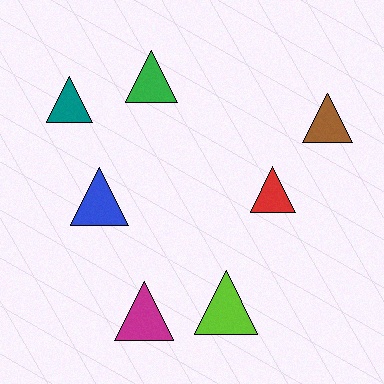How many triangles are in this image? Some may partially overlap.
There are 7 triangles.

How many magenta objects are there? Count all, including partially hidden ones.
There is 1 magenta object.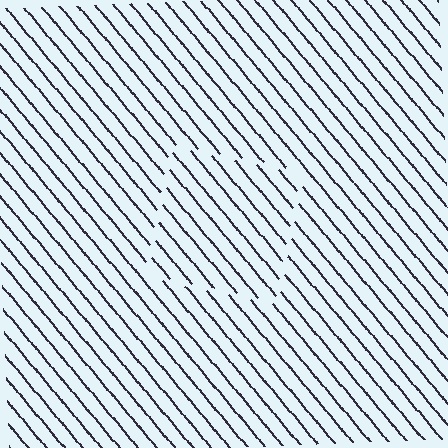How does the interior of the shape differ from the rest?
The interior of the shape contains the same grating, shifted by half a period — the contour is defined by the phase discontinuity where line-ends from the inner and outer gratings abut.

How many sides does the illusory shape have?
4 sides — the line-ends trace a square.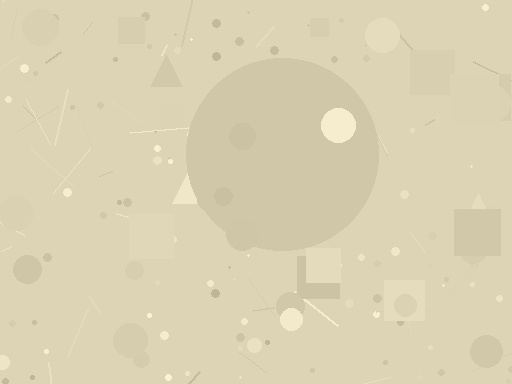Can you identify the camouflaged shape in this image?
The camouflaged shape is a circle.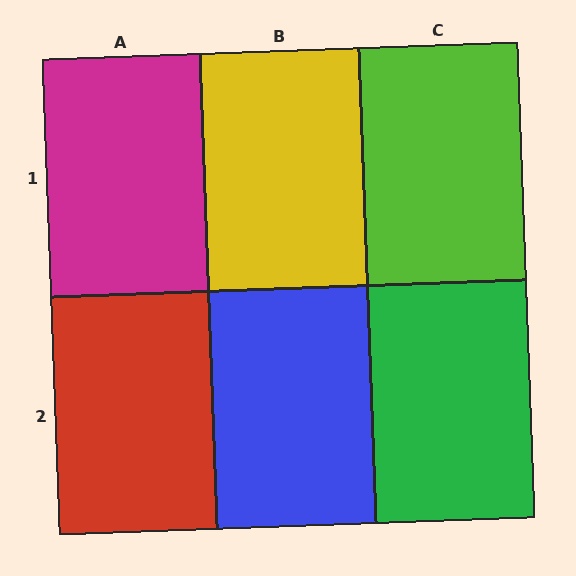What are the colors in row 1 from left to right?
Magenta, yellow, lime.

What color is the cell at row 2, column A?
Red.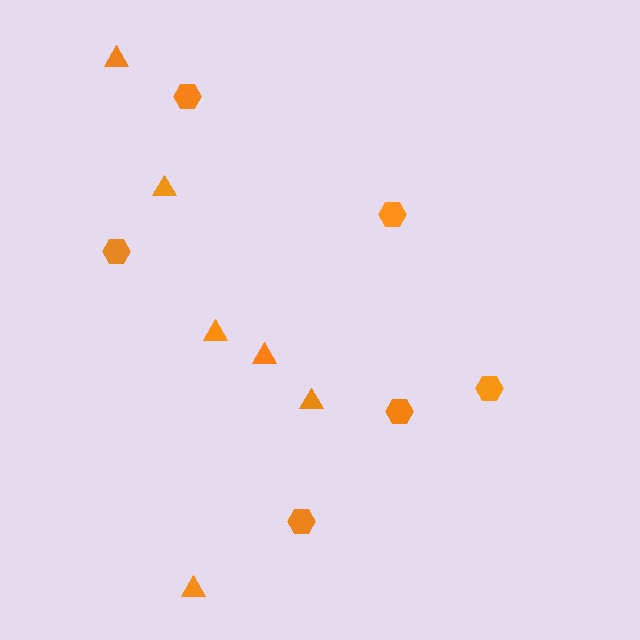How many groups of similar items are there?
There are 2 groups: one group of triangles (6) and one group of hexagons (6).